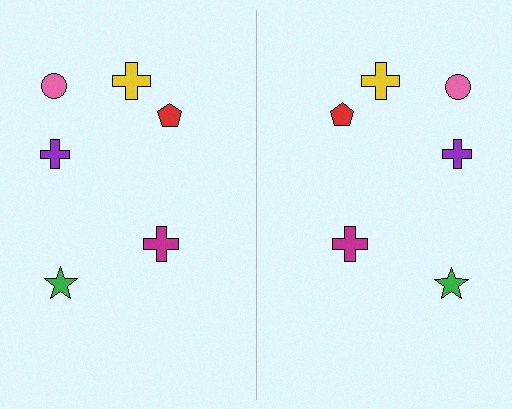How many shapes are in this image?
There are 12 shapes in this image.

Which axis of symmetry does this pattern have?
The pattern has a vertical axis of symmetry running through the center of the image.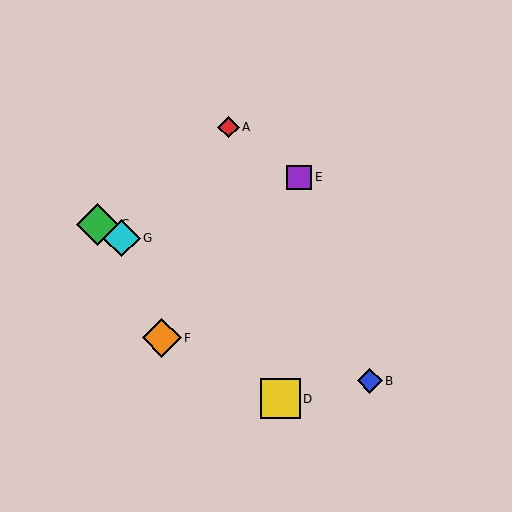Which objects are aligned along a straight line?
Objects B, C, G are aligned along a straight line.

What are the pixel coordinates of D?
Object D is at (280, 399).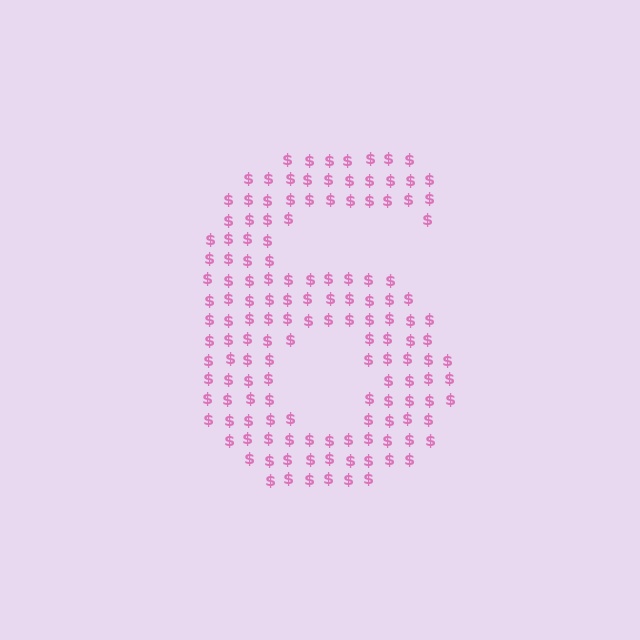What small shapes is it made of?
It is made of small dollar signs.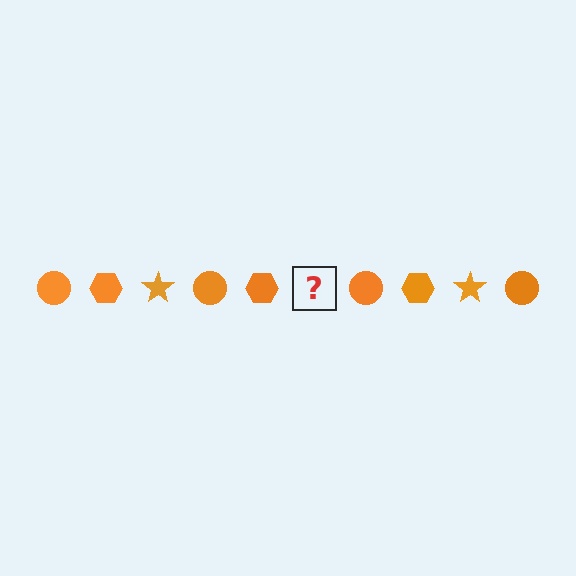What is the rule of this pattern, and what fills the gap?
The rule is that the pattern cycles through circle, hexagon, star shapes in orange. The gap should be filled with an orange star.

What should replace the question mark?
The question mark should be replaced with an orange star.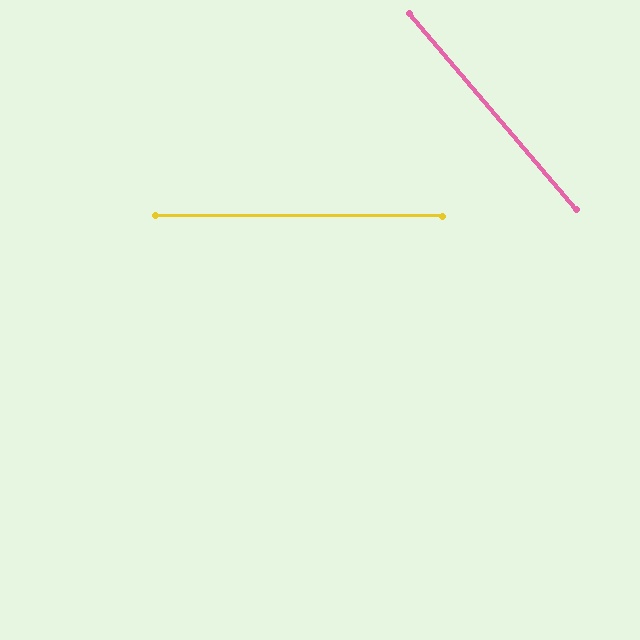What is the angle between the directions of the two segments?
Approximately 50 degrees.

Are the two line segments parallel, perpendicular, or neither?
Neither parallel nor perpendicular — they differ by about 50°.